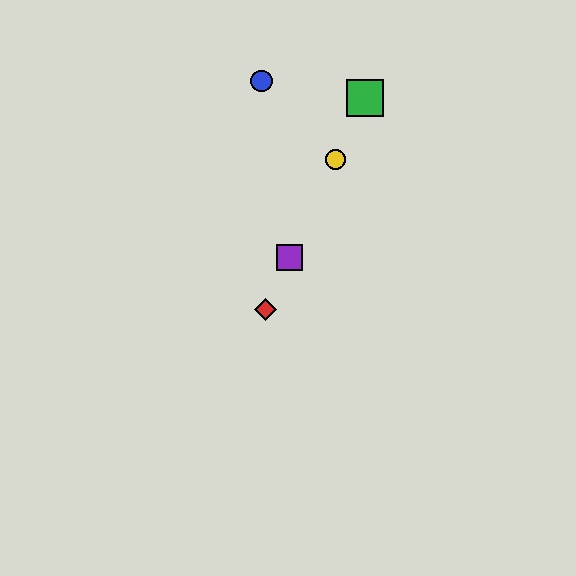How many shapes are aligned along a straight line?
4 shapes (the red diamond, the green square, the yellow circle, the purple square) are aligned along a straight line.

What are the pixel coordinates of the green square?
The green square is at (365, 98).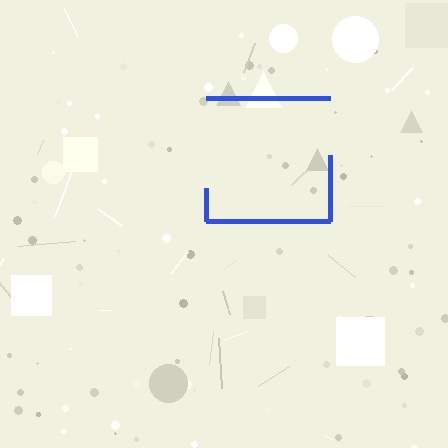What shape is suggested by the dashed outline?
The dashed outline suggests a square.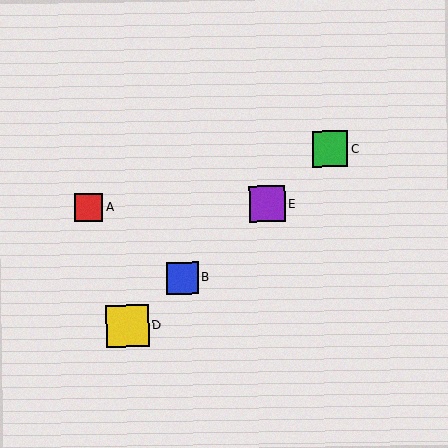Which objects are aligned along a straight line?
Objects B, C, D, E are aligned along a straight line.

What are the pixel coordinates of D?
Object D is at (127, 326).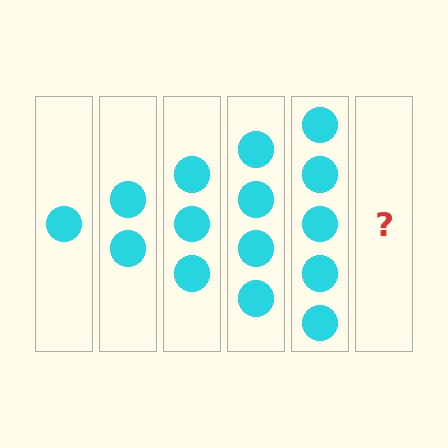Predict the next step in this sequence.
The next step is 6 circles.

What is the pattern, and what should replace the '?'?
The pattern is that each step adds one more circle. The '?' should be 6 circles.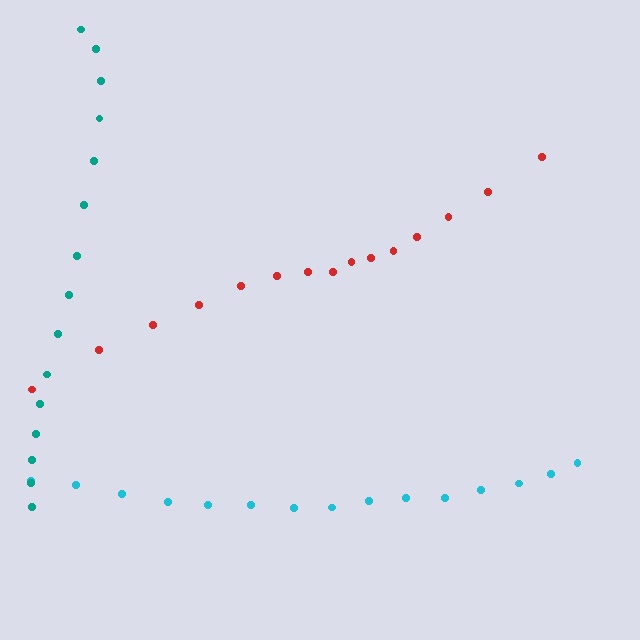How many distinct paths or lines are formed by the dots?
There are 3 distinct paths.